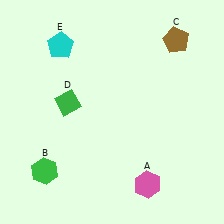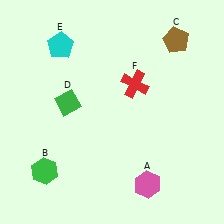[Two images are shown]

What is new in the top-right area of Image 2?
A red cross (F) was added in the top-right area of Image 2.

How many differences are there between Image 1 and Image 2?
There is 1 difference between the two images.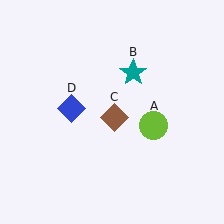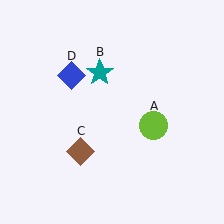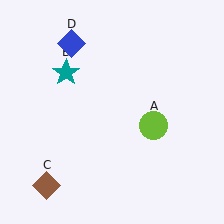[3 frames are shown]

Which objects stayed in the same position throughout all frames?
Lime circle (object A) remained stationary.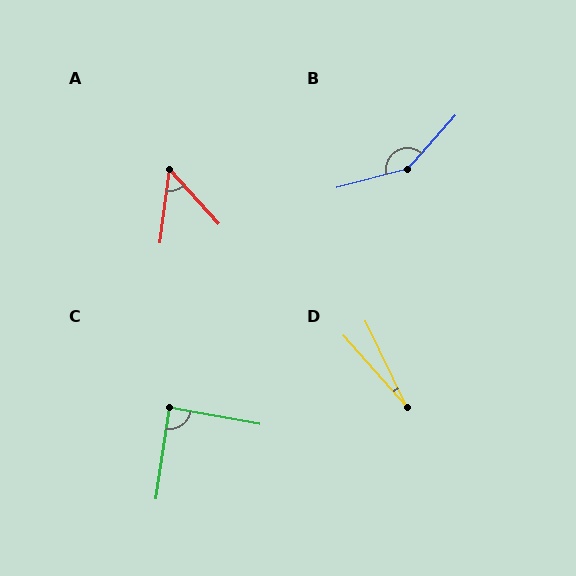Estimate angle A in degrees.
Approximately 50 degrees.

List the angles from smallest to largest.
D (16°), A (50°), C (88°), B (146°).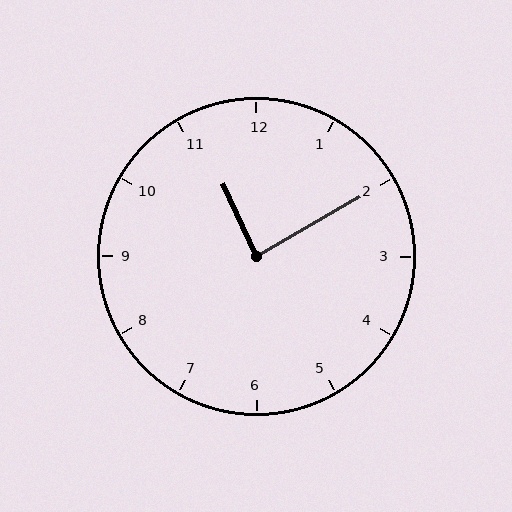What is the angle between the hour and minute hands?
Approximately 85 degrees.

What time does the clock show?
11:10.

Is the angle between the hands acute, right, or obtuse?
It is right.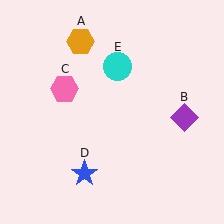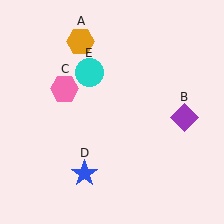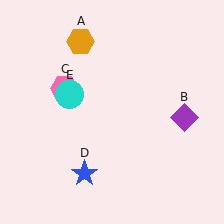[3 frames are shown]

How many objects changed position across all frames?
1 object changed position: cyan circle (object E).